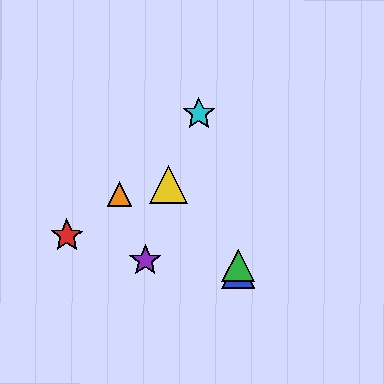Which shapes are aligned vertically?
The blue triangle, the green triangle are aligned vertically.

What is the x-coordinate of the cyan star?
The cyan star is at x≈199.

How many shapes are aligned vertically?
2 shapes (the blue triangle, the green triangle) are aligned vertically.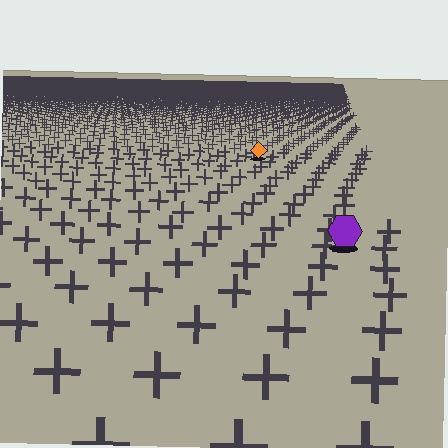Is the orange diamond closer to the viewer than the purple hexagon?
No. The purple hexagon is closer — you can tell from the texture gradient: the ground texture is coarser near it.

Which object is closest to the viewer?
The purple hexagon is closest. The texture marks near it are larger and more spread out.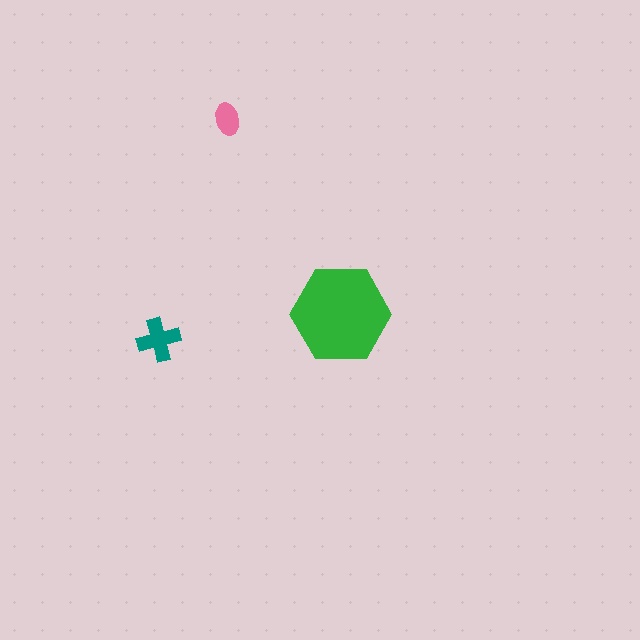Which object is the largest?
The green hexagon.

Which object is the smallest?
The pink ellipse.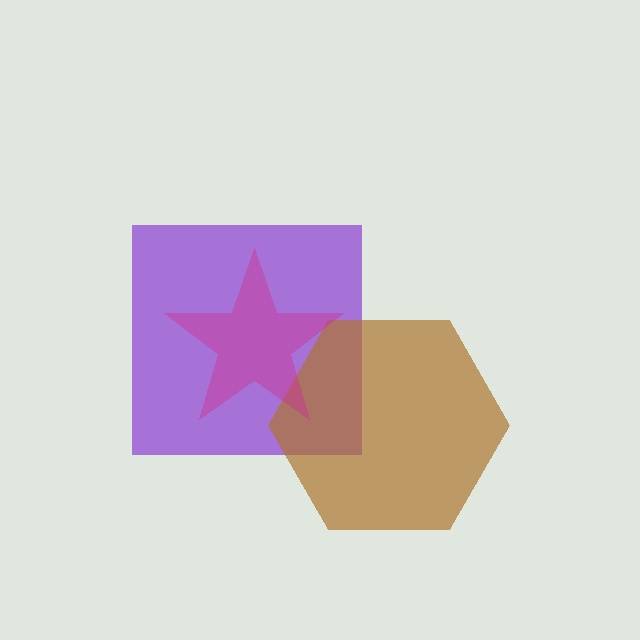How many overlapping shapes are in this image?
There are 3 overlapping shapes in the image.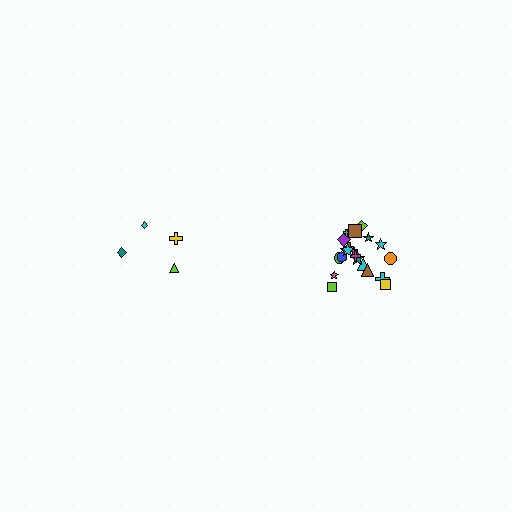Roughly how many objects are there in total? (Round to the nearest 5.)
Roughly 25 objects in total.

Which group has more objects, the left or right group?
The right group.